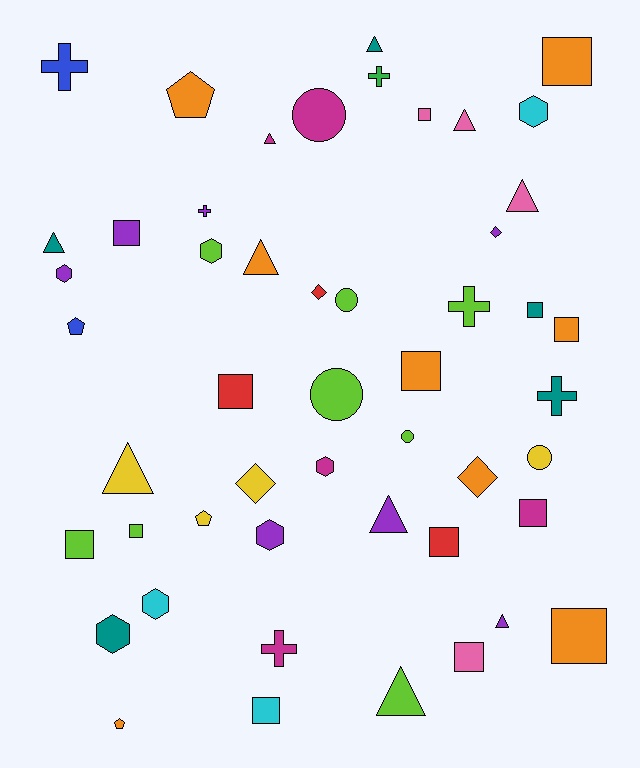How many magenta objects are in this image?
There are 5 magenta objects.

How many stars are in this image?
There are no stars.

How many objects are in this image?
There are 50 objects.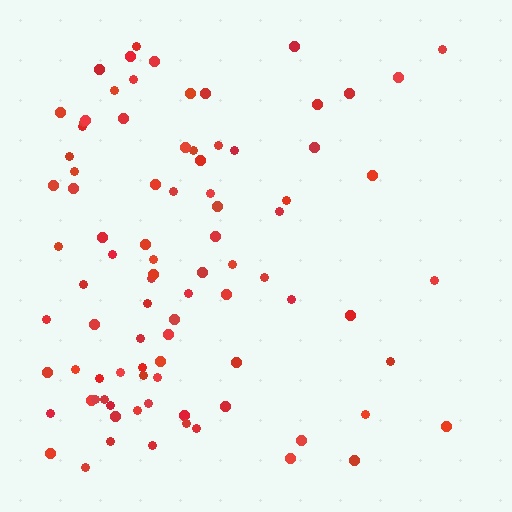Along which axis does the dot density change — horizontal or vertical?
Horizontal.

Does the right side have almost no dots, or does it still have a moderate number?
Still a moderate number, just noticeably fewer than the left.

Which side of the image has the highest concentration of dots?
The left.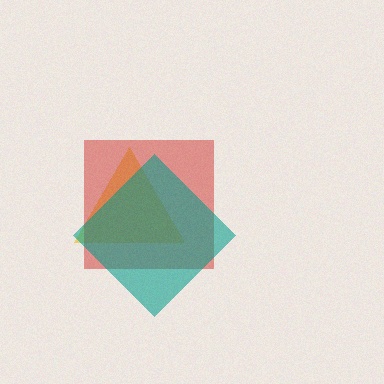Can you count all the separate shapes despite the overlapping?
Yes, there are 3 separate shapes.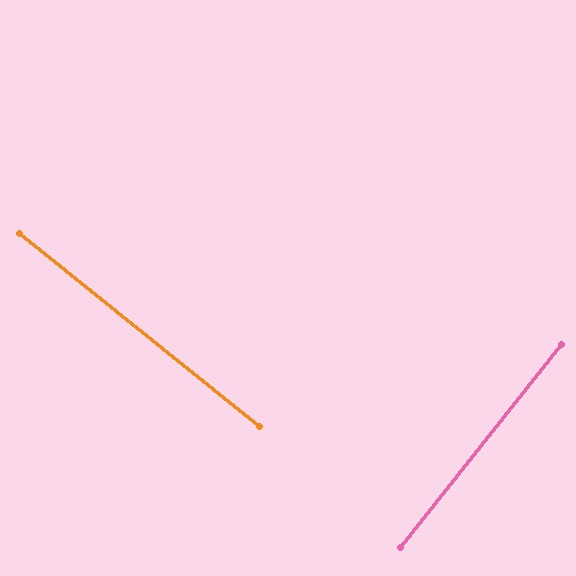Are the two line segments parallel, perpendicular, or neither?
Perpendicular — they meet at approximately 90°.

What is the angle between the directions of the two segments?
Approximately 90 degrees.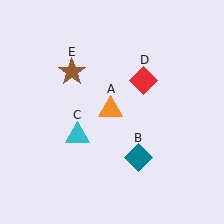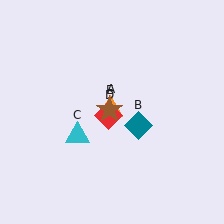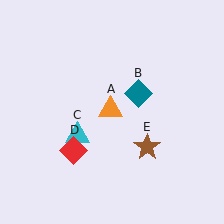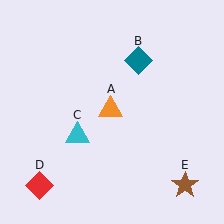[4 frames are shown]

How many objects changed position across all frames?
3 objects changed position: teal diamond (object B), red diamond (object D), brown star (object E).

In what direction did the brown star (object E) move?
The brown star (object E) moved down and to the right.